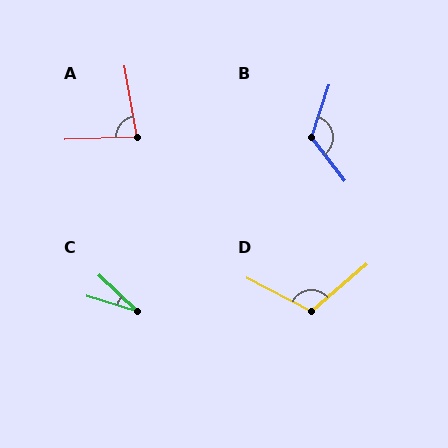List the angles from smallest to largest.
C (27°), A (82°), D (112°), B (124°).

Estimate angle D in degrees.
Approximately 112 degrees.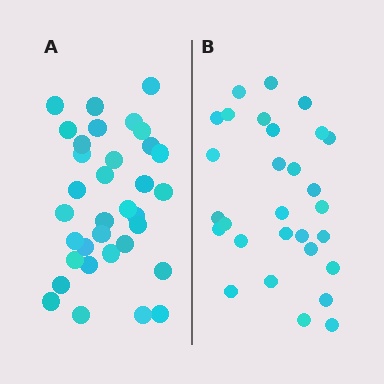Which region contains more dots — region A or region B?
Region A (the left region) has more dots.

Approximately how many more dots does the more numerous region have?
Region A has about 5 more dots than region B.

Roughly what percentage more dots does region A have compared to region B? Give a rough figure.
About 15% more.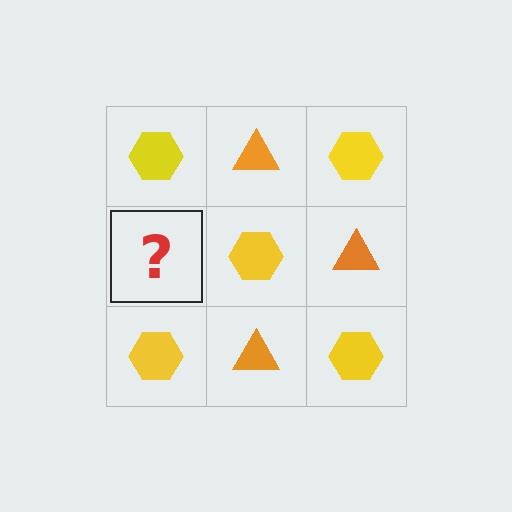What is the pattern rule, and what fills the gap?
The rule is that it alternates yellow hexagon and orange triangle in a checkerboard pattern. The gap should be filled with an orange triangle.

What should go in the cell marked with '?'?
The missing cell should contain an orange triangle.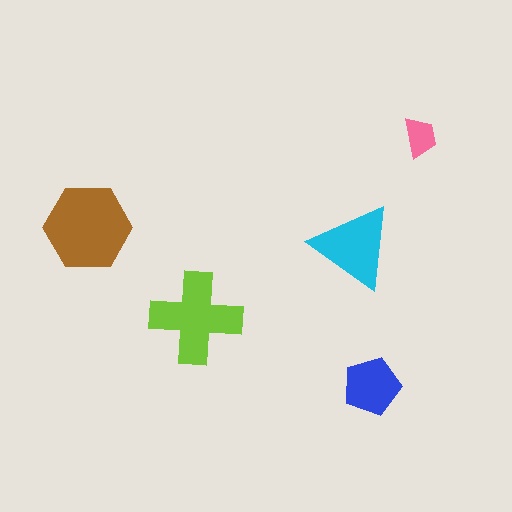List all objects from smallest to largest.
The pink trapezoid, the blue pentagon, the cyan triangle, the lime cross, the brown hexagon.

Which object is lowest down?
The blue pentagon is bottommost.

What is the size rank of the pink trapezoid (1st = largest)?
5th.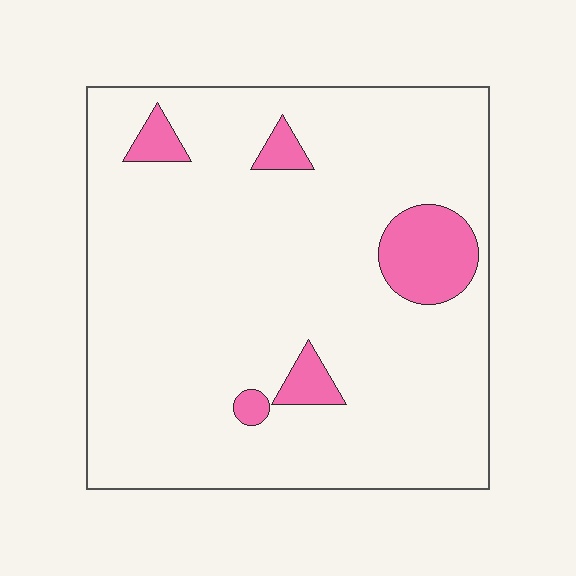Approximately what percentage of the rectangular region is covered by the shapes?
Approximately 10%.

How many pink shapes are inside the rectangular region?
5.